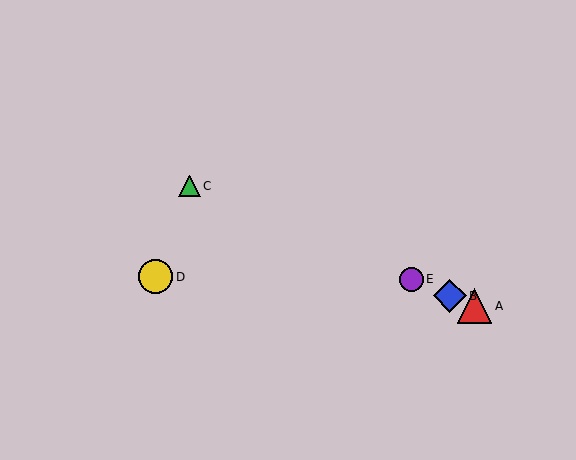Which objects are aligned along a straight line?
Objects A, B, C, E are aligned along a straight line.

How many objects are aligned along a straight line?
4 objects (A, B, C, E) are aligned along a straight line.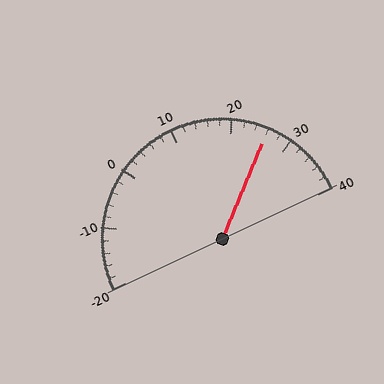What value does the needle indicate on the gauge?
The needle indicates approximately 26.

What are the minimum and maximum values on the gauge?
The gauge ranges from -20 to 40.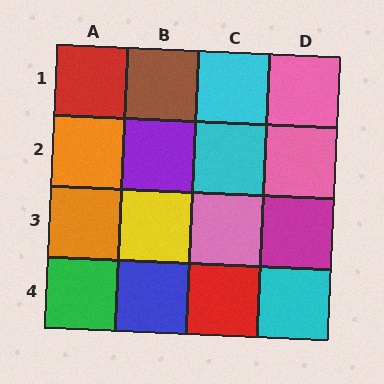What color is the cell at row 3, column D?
Magenta.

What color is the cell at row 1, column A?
Red.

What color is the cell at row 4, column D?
Cyan.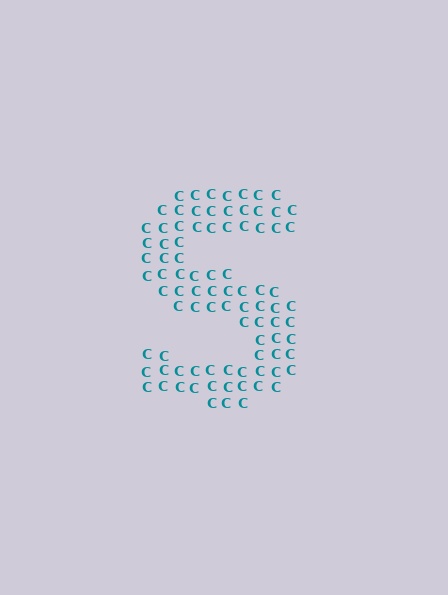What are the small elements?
The small elements are letter C's.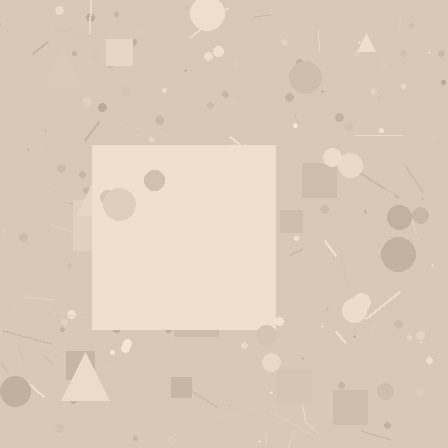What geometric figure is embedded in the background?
A square is embedded in the background.